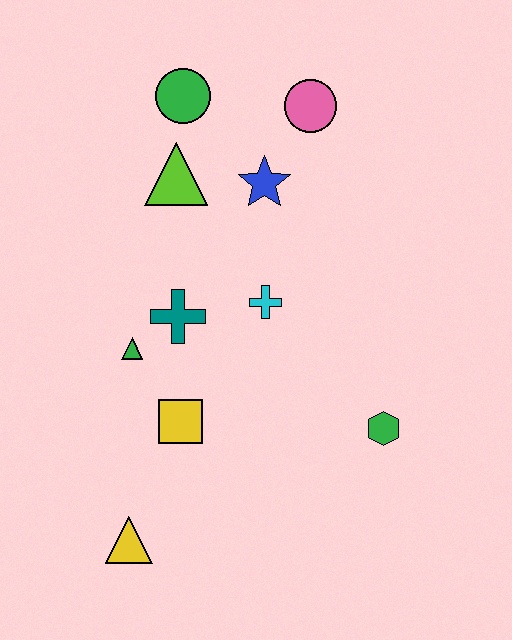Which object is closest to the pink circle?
The blue star is closest to the pink circle.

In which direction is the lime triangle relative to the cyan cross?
The lime triangle is above the cyan cross.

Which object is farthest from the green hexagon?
The green circle is farthest from the green hexagon.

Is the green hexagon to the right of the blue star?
Yes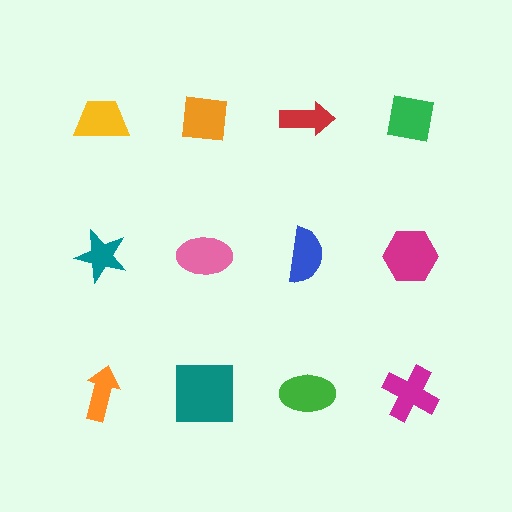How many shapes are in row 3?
4 shapes.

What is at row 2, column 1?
A teal star.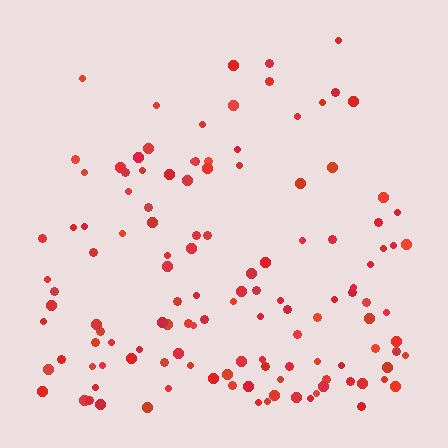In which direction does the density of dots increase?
From top to bottom, with the bottom side densest.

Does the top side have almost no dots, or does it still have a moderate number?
Still a moderate number, just noticeably fewer than the bottom.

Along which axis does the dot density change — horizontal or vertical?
Vertical.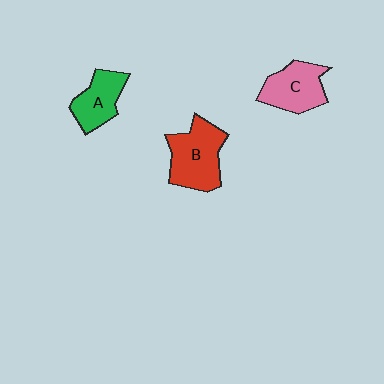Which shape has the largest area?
Shape B (red).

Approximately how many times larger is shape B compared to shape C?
Approximately 1.2 times.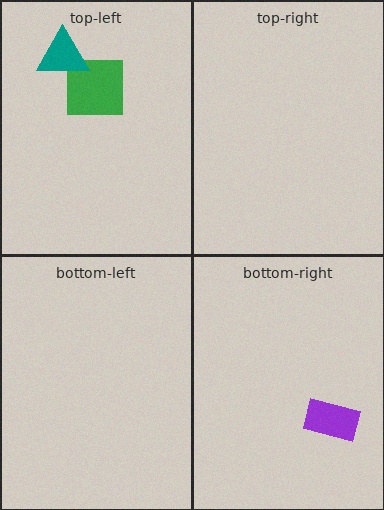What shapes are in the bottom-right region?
The purple rectangle.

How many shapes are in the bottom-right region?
1.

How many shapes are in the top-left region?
2.